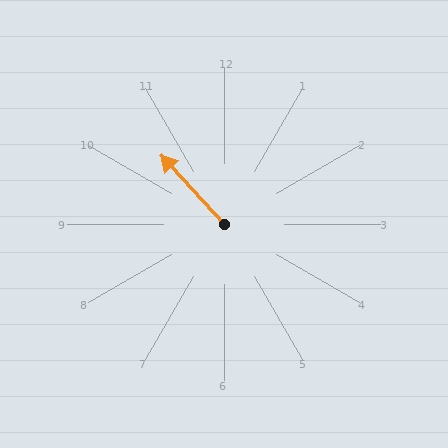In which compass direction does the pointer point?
Northwest.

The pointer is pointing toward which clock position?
Roughly 11 o'clock.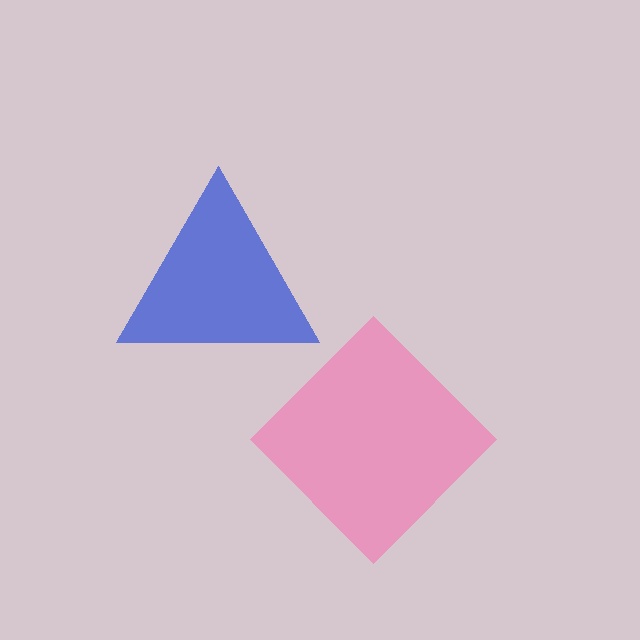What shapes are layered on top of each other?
The layered shapes are: a blue triangle, a pink diamond.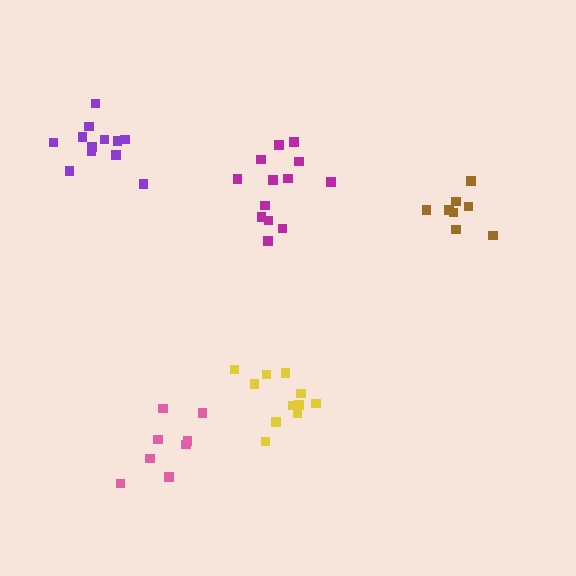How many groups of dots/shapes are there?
There are 5 groups.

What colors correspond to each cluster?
The clusters are colored: yellow, magenta, pink, brown, purple.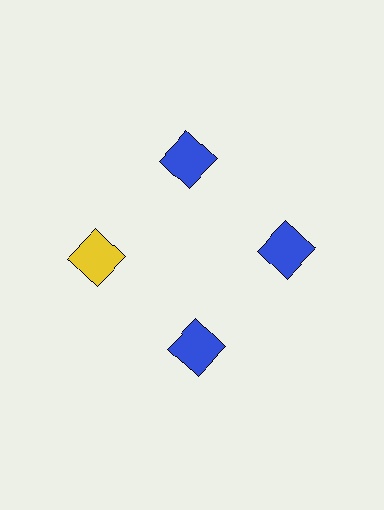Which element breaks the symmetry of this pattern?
The yellow square at roughly the 9 o'clock position breaks the symmetry. All other shapes are blue squares.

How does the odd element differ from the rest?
It has a different color: yellow instead of blue.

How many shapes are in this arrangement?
There are 4 shapes arranged in a ring pattern.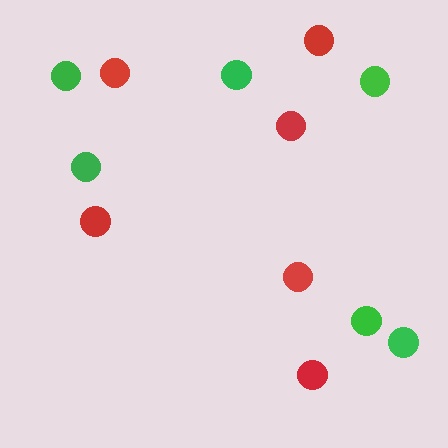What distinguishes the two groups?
There are 2 groups: one group of green circles (6) and one group of red circles (6).